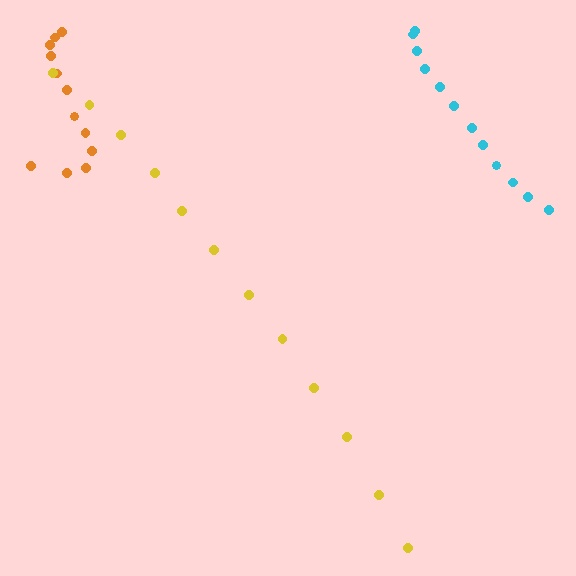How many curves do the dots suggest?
There are 3 distinct paths.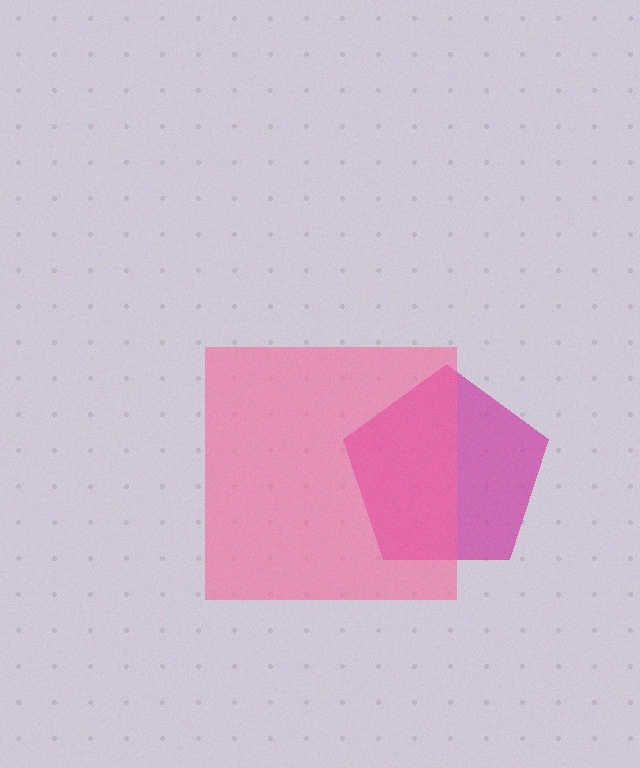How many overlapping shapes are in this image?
There are 2 overlapping shapes in the image.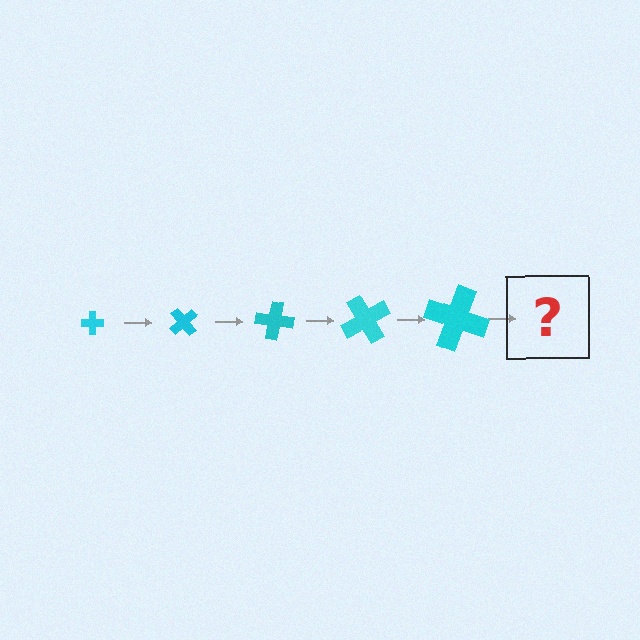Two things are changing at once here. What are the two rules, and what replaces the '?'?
The two rules are that the cross grows larger each step and it rotates 50 degrees each step. The '?' should be a cross, larger than the previous one and rotated 250 degrees from the start.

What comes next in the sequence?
The next element should be a cross, larger than the previous one and rotated 250 degrees from the start.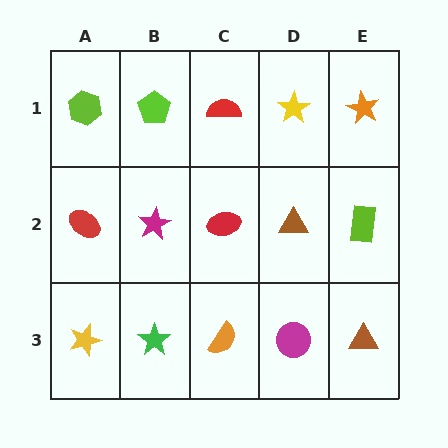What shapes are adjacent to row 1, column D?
A brown triangle (row 2, column D), a red semicircle (row 1, column C), an orange star (row 1, column E).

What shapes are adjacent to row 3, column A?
A red ellipse (row 2, column A), a green star (row 3, column B).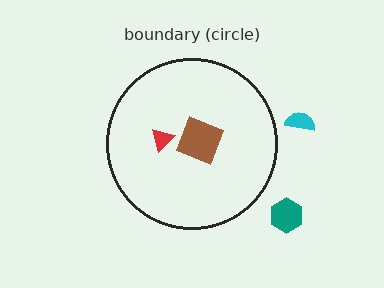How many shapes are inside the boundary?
2 inside, 2 outside.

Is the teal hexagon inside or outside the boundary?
Outside.